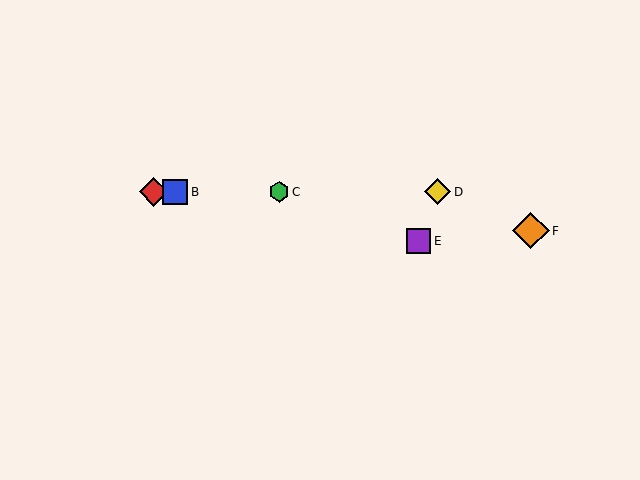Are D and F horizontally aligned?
No, D is at y≈192 and F is at y≈231.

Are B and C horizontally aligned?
Yes, both are at y≈192.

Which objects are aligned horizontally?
Objects A, B, C, D are aligned horizontally.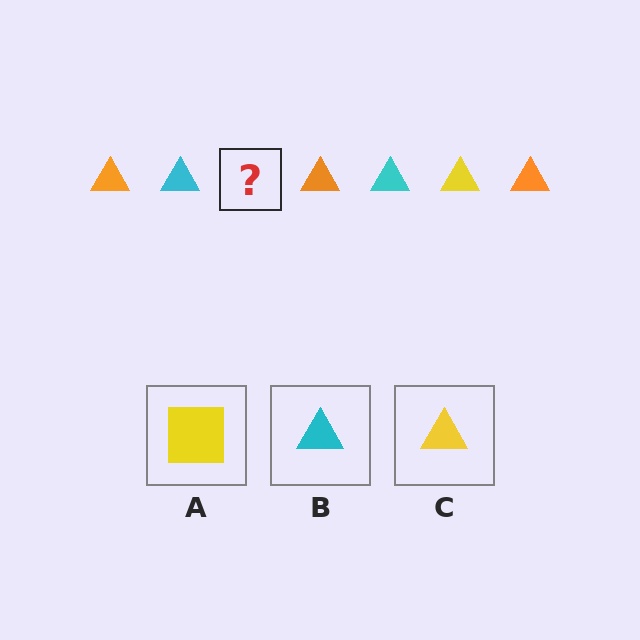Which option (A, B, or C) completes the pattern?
C.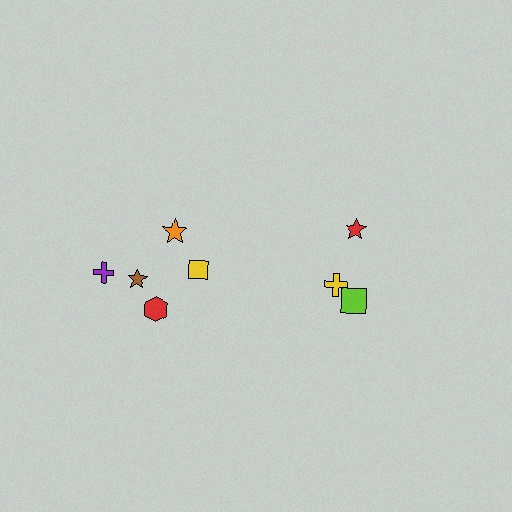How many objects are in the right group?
There are 3 objects.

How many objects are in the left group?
There are 5 objects.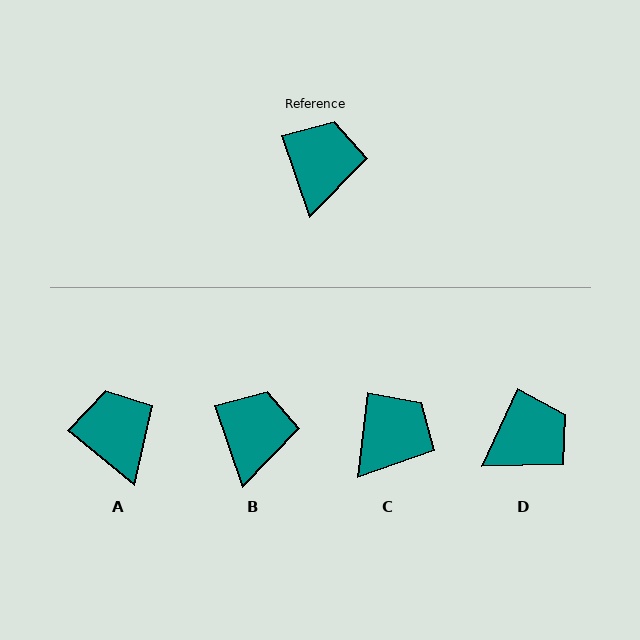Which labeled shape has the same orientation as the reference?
B.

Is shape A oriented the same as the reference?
No, it is off by about 32 degrees.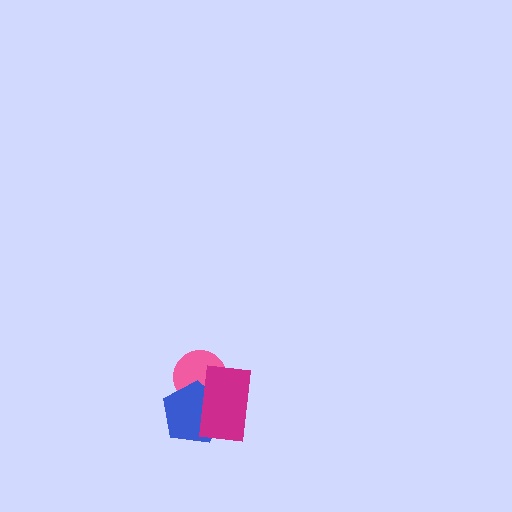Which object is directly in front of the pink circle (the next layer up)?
The blue pentagon is directly in front of the pink circle.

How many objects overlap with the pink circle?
2 objects overlap with the pink circle.